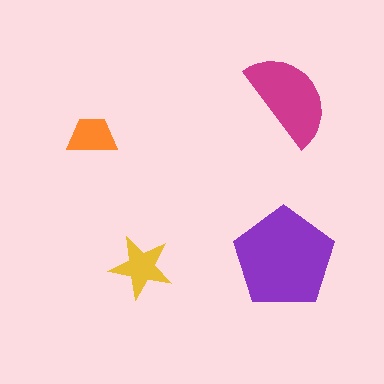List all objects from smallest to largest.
The orange trapezoid, the yellow star, the magenta semicircle, the purple pentagon.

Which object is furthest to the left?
The orange trapezoid is leftmost.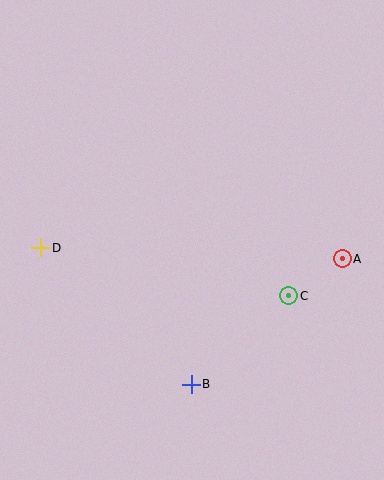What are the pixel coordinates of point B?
Point B is at (191, 384).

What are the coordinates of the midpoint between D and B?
The midpoint between D and B is at (116, 316).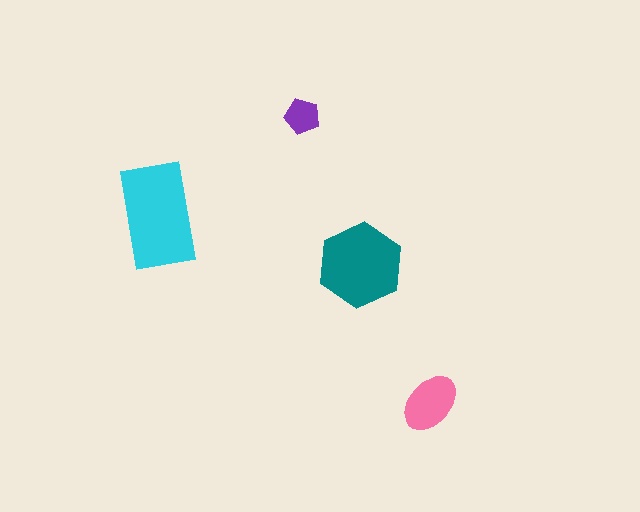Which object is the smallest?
The purple pentagon.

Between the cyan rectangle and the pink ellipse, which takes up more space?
The cyan rectangle.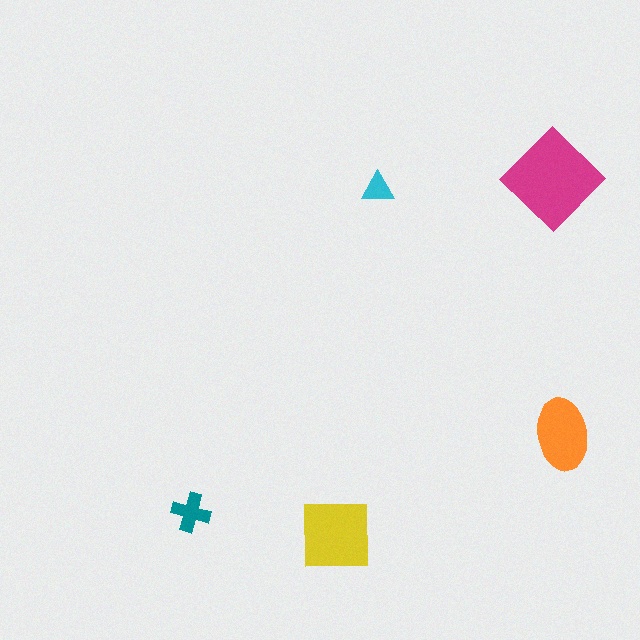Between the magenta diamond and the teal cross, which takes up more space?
The magenta diamond.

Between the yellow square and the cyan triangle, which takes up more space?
The yellow square.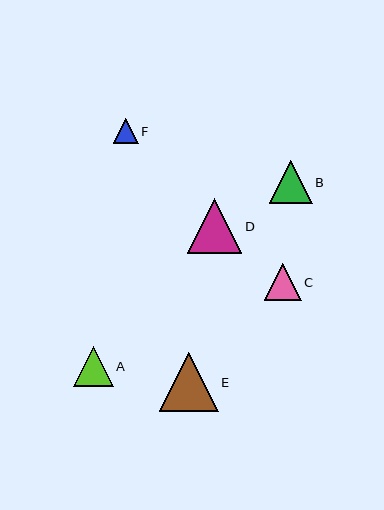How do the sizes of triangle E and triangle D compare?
Triangle E and triangle D are approximately the same size.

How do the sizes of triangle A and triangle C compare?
Triangle A and triangle C are approximately the same size.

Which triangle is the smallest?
Triangle F is the smallest with a size of approximately 25 pixels.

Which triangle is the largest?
Triangle E is the largest with a size of approximately 59 pixels.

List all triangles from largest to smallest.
From largest to smallest: E, D, B, A, C, F.